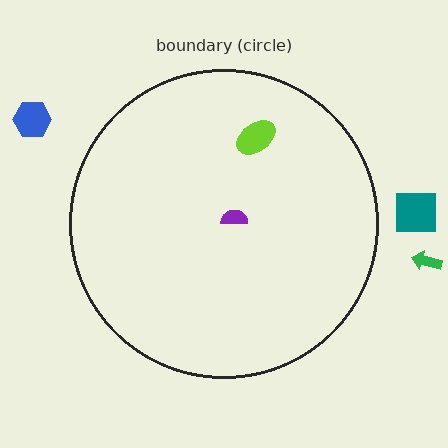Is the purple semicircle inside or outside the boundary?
Inside.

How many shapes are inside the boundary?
2 inside, 3 outside.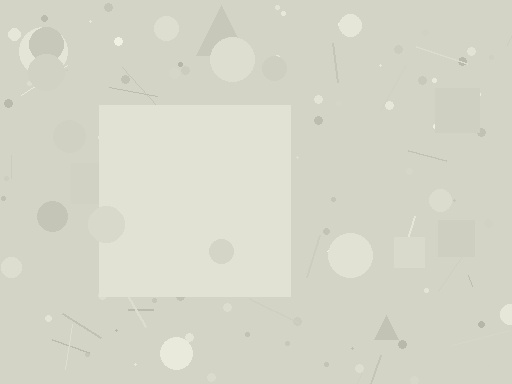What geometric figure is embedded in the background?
A square is embedded in the background.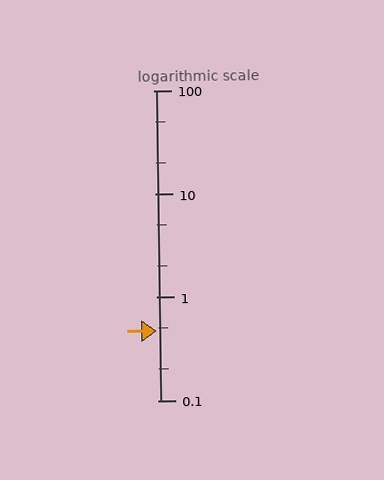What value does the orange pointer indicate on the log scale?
The pointer indicates approximately 0.47.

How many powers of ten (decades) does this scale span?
The scale spans 3 decades, from 0.1 to 100.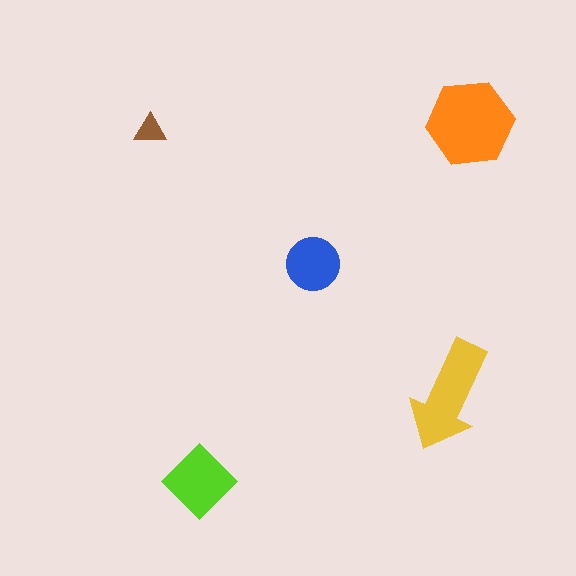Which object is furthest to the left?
The brown triangle is leftmost.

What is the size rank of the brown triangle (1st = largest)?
5th.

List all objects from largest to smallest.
The orange hexagon, the yellow arrow, the lime diamond, the blue circle, the brown triangle.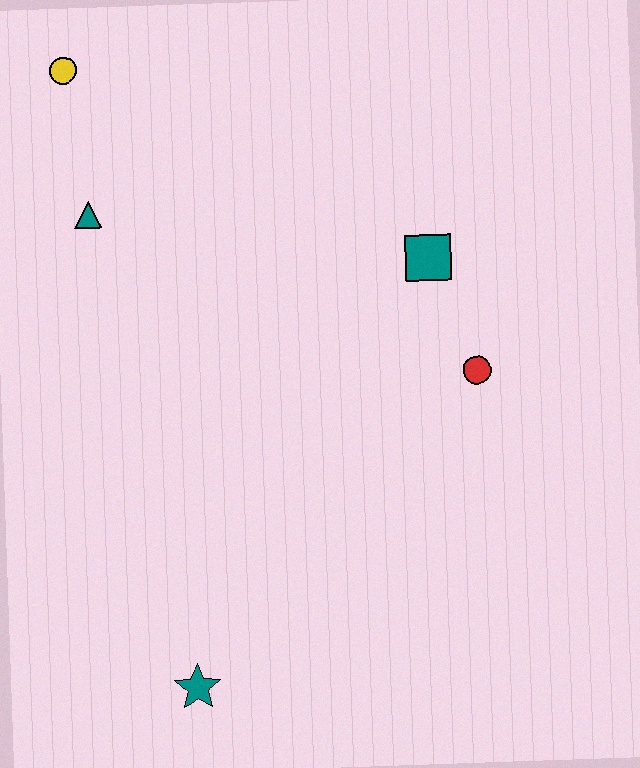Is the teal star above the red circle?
No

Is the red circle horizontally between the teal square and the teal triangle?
No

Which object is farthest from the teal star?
The yellow circle is farthest from the teal star.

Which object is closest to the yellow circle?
The teal triangle is closest to the yellow circle.